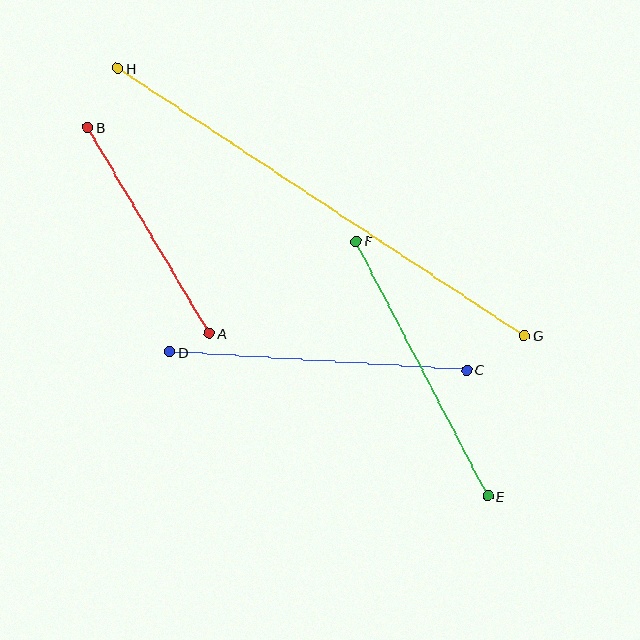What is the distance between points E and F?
The distance is approximately 287 pixels.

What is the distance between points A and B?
The distance is approximately 239 pixels.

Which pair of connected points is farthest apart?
Points G and H are farthest apart.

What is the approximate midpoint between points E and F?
The midpoint is at approximately (422, 369) pixels.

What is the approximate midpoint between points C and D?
The midpoint is at approximately (318, 361) pixels.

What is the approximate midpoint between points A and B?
The midpoint is at approximately (148, 230) pixels.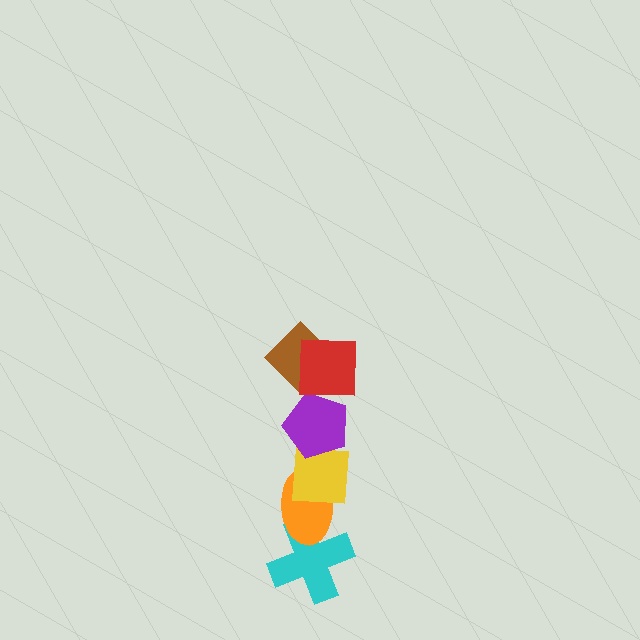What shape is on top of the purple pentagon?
The brown diamond is on top of the purple pentagon.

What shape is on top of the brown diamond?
The red square is on top of the brown diamond.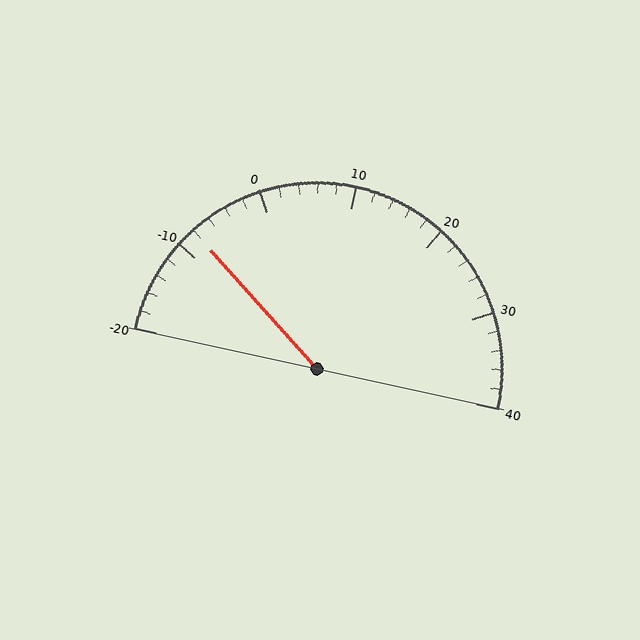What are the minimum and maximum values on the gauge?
The gauge ranges from -20 to 40.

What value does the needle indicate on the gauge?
The needle indicates approximately -8.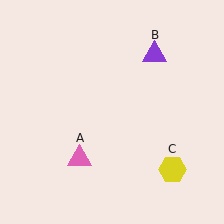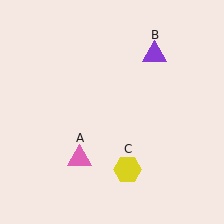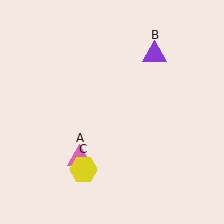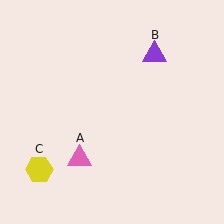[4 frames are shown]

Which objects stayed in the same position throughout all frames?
Pink triangle (object A) and purple triangle (object B) remained stationary.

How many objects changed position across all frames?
1 object changed position: yellow hexagon (object C).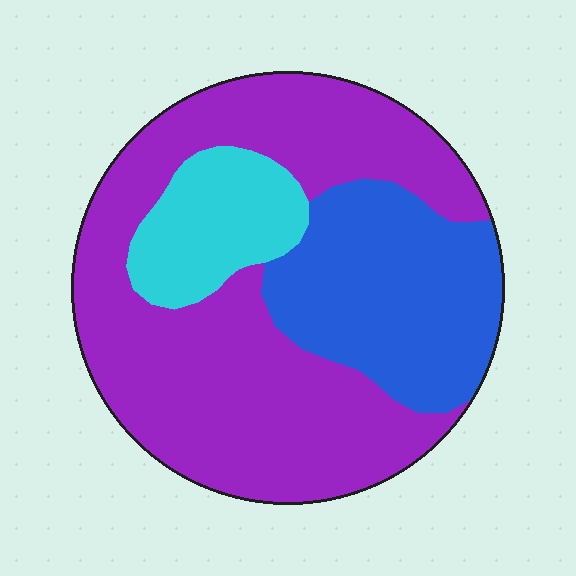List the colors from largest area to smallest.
From largest to smallest: purple, blue, cyan.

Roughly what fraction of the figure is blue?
Blue covers 27% of the figure.